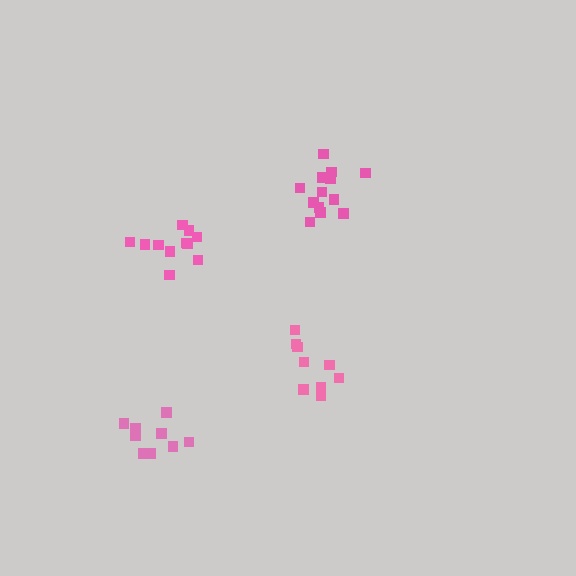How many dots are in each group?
Group 1: 11 dots, Group 2: 13 dots, Group 3: 9 dots, Group 4: 9 dots (42 total).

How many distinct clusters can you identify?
There are 4 distinct clusters.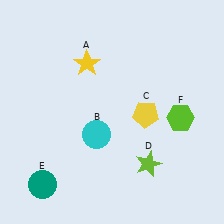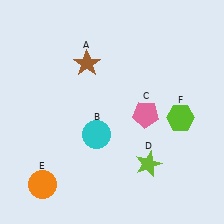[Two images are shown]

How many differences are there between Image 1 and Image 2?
There are 3 differences between the two images.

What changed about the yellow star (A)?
In Image 1, A is yellow. In Image 2, it changed to brown.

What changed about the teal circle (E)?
In Image 1, E is teal. In Image 2, it changed to orange.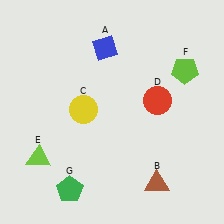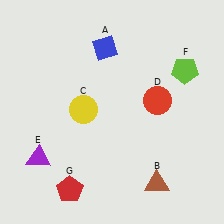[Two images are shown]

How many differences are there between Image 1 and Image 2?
There are 2 differences between the two images.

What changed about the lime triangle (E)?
In Image 1, E is lime. In Image 2, it changed to purple.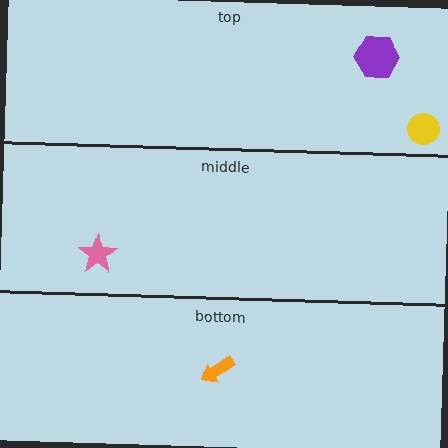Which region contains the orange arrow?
The bottom region.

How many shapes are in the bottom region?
1.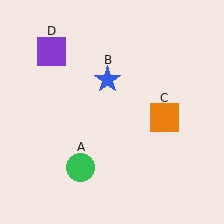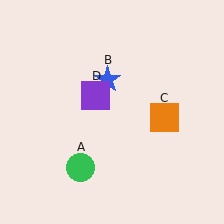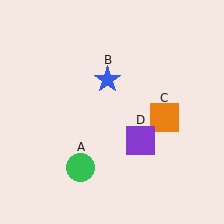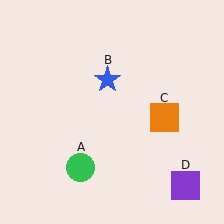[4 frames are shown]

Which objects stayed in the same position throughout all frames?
Green circle (object A) and blue star (object B) and orange square (object C) remained stationary.